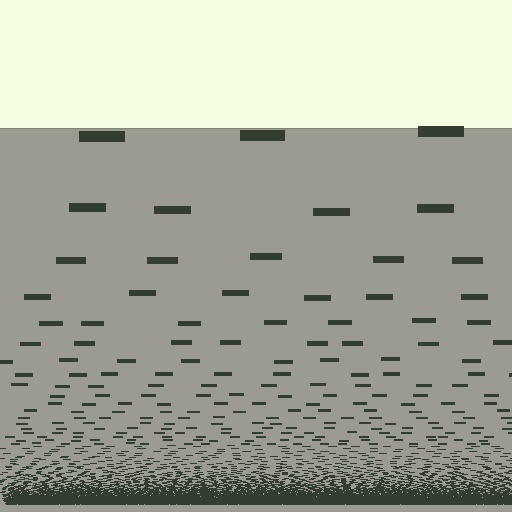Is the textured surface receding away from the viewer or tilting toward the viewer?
The surface appears to tilt toward the viewer. Texture elements get larger and sparser toward the top.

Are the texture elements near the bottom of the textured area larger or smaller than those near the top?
Smaller. The gradient is inverted — elements near the bottom are smaller and denser.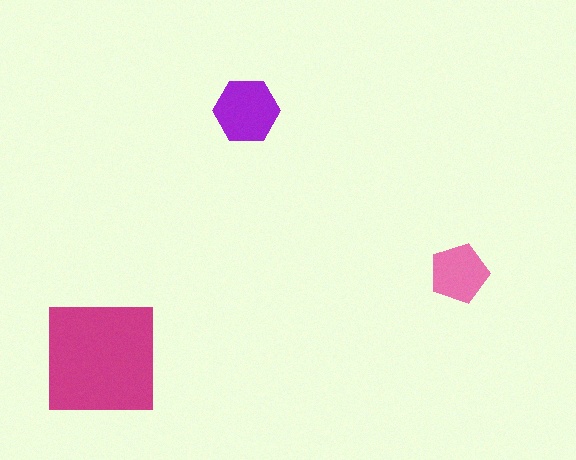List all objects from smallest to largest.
The pink pentagon, the purple hexagon, the magenta square.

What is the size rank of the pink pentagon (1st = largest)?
3rd.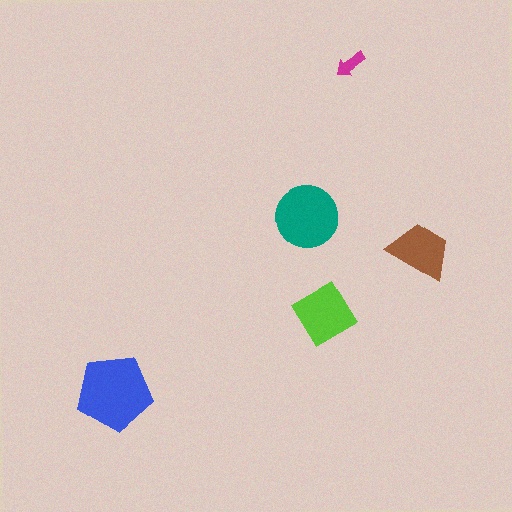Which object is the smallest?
The magenta arrow.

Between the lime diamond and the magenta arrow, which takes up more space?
The lime diamond.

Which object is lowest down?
The blue pentagon is bottommost.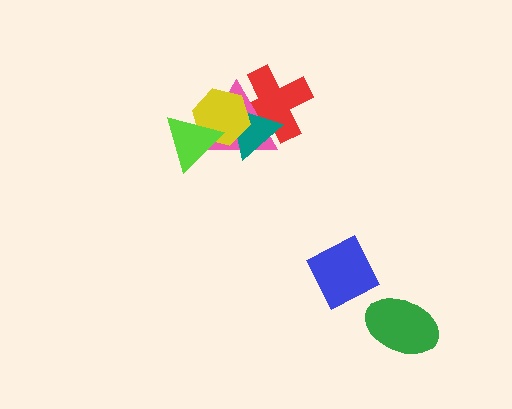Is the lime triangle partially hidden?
No, no other shape covers it.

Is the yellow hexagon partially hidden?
Yes, it is partially covered by another shape.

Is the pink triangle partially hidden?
Yes, it is partially covered by another shape.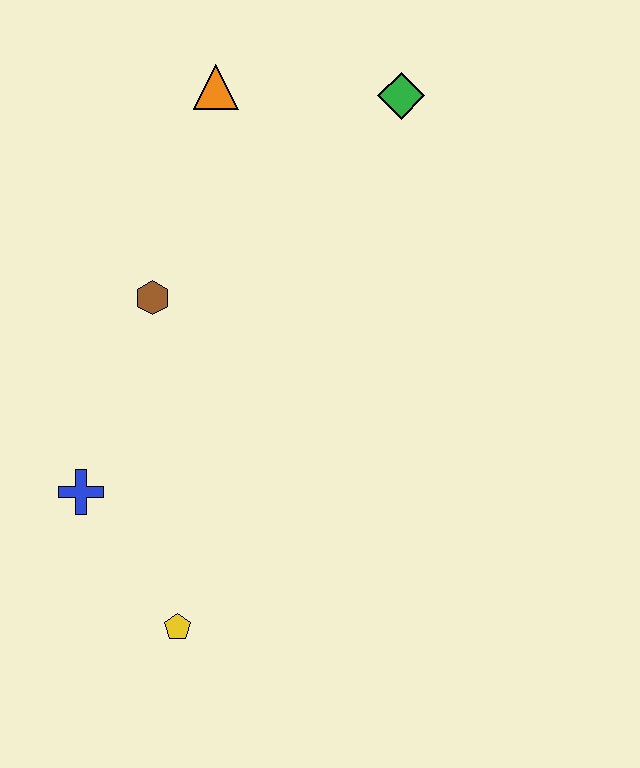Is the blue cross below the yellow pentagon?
No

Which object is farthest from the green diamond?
The yellow pentagon is farthest from the green diamond.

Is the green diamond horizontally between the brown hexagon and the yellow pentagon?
No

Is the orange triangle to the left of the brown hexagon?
No